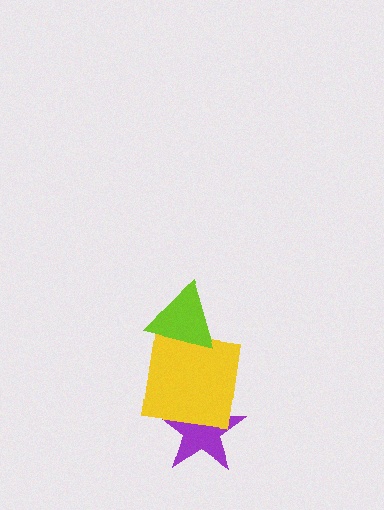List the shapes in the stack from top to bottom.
From top to bottom: the lime triangle, the yellow square, the purple star.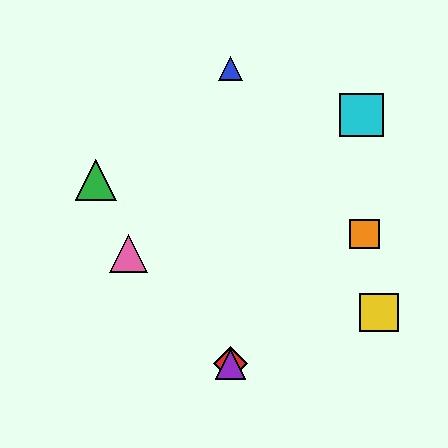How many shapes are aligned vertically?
3 shapes (the red diamond, the blue triangle, the purple triangle) are aligned vertically.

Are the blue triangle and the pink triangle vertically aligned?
No, the blue triangle is at x≈230 and the pink triangle is at x≈129.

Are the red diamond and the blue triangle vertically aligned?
Yes, both are at x≈230.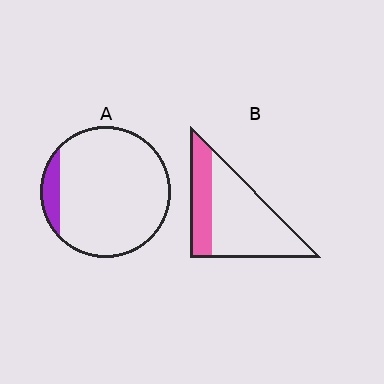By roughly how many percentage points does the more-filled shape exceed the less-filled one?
By roughly 20 percentage points (B over A).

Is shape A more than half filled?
No.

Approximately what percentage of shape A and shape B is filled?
A is approximately 10% and B is approximately 30%.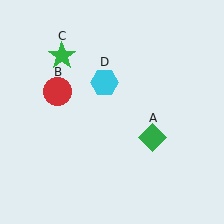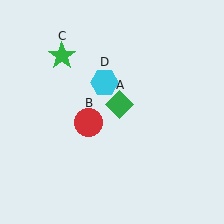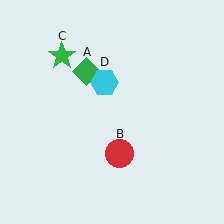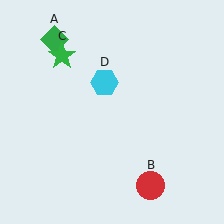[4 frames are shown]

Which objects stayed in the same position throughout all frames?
Green star (object C) and cyan hexagon (object D) remained stationary.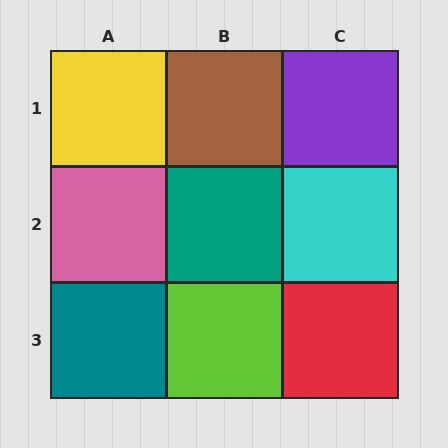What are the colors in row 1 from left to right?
Yellow, brown, purple.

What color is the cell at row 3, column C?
Red.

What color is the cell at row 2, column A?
Pink.